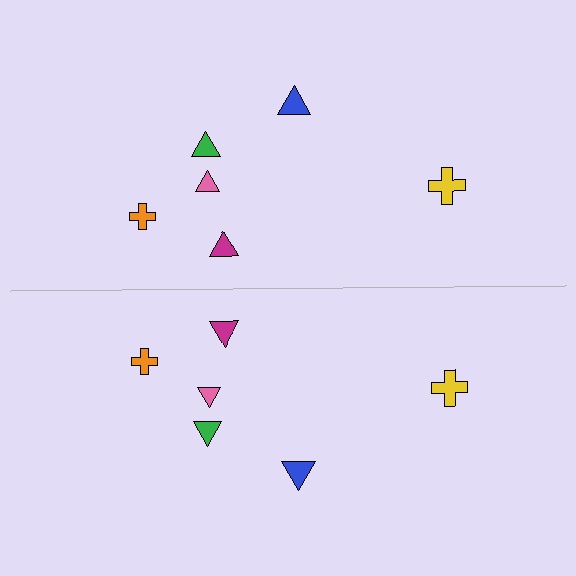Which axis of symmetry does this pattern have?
The pattern has a horizontal axis of symmetry running through the center of the image.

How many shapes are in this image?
There are 12 shapes in this image.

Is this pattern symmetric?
Yes, this pattern has bilateral (reflection) symmetry.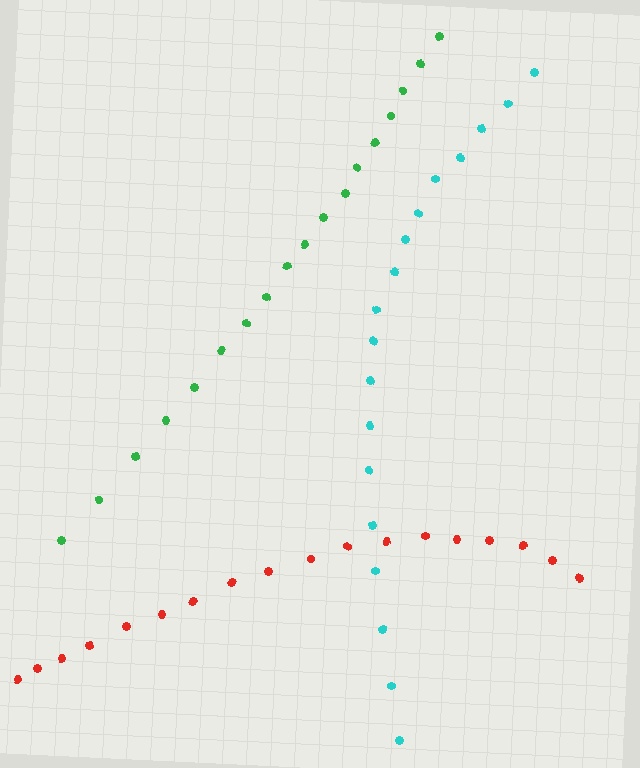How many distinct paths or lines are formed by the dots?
There are 3 distinct paths.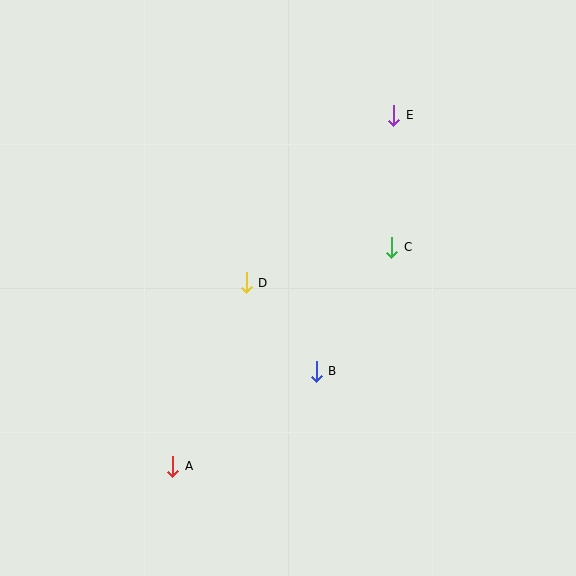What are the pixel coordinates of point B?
Point B is at (316, 371).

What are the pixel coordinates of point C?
Point C is at (392, 247).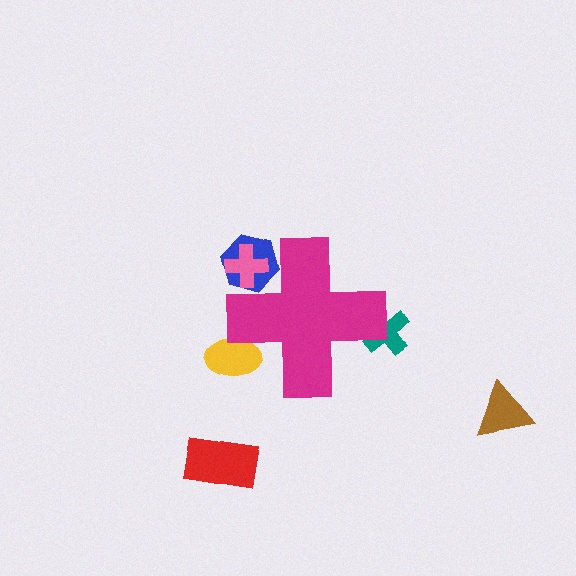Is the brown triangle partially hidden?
No, the brown triangle is fully visible.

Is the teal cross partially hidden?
Yes, the teal cross is partially hidden behind the magenta cross.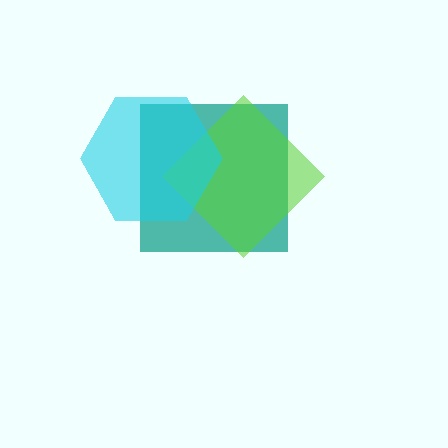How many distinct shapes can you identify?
There are 3 distinct shapes: a teal square, a lime diamond, a cyan hexagon.